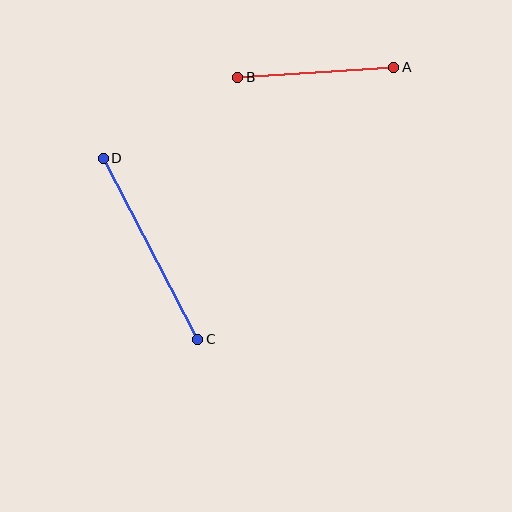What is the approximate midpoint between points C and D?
The midpoint is at approximately (150, 249) pixels.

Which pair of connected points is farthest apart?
Points C and D are farthest apart.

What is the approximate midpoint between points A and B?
The midpoint is at approximately (316, 72) pixels.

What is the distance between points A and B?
The distance is approximately 156 pixels.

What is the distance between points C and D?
The distance is approximately 204 pixels.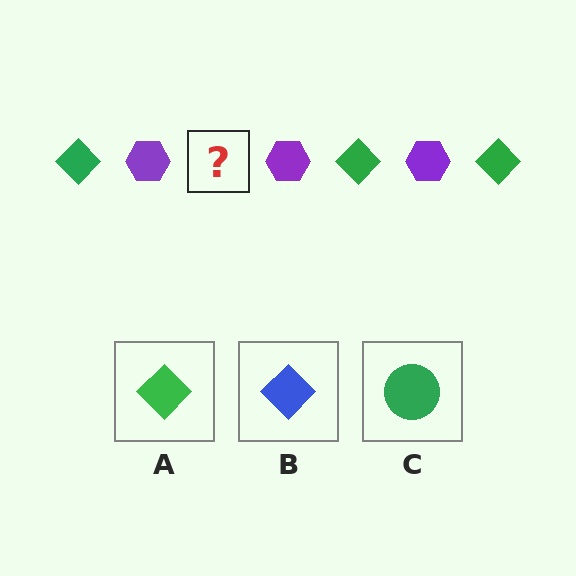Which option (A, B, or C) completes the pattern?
A.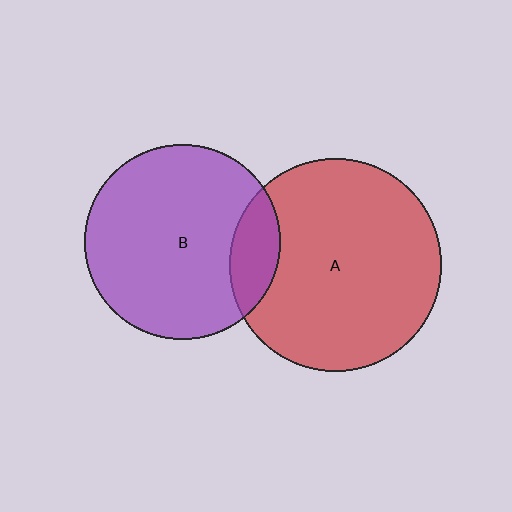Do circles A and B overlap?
Yes.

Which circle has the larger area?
Circle A (red).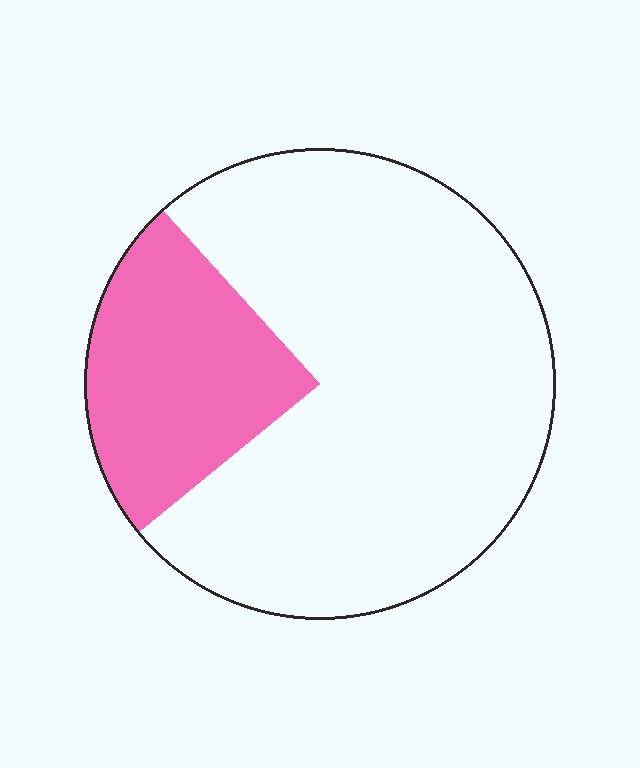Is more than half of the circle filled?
No.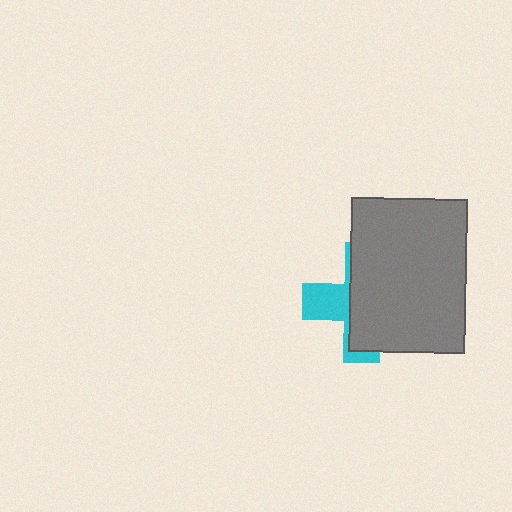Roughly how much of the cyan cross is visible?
A small part of it is visible (roughly 33%).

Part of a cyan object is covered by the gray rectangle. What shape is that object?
It is a cross.